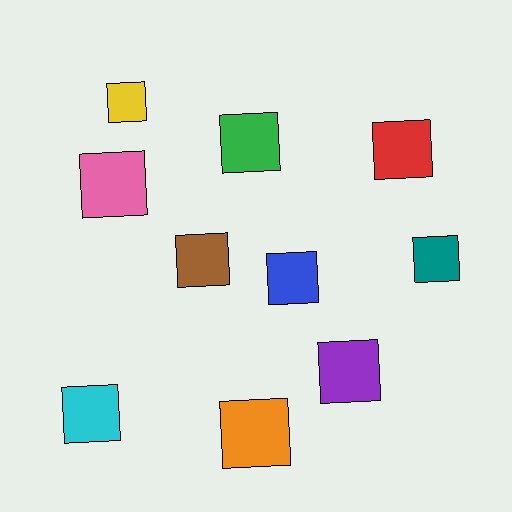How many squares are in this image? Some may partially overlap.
There are 10 squares.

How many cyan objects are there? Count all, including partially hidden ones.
There is 1 cyan object.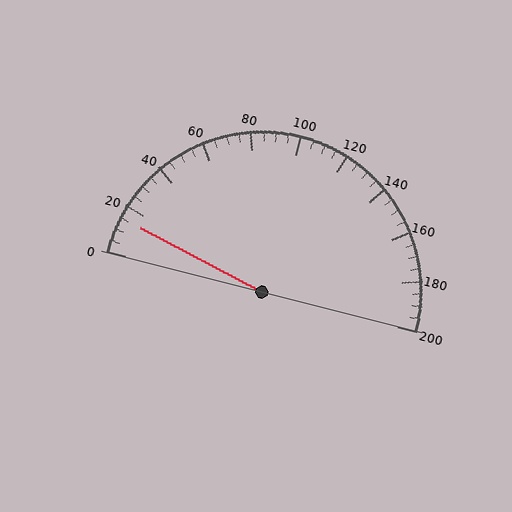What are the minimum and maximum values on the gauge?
The gauge ranges from 0 to 200.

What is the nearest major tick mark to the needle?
The nearest major tick mark is 20.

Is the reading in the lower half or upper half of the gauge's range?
The reading is in the lower half of the range (0 to 200).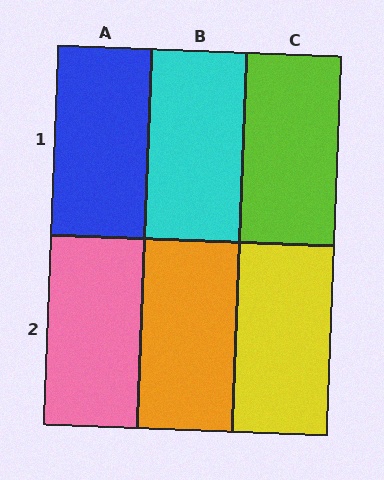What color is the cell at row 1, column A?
Blue.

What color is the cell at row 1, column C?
Lime.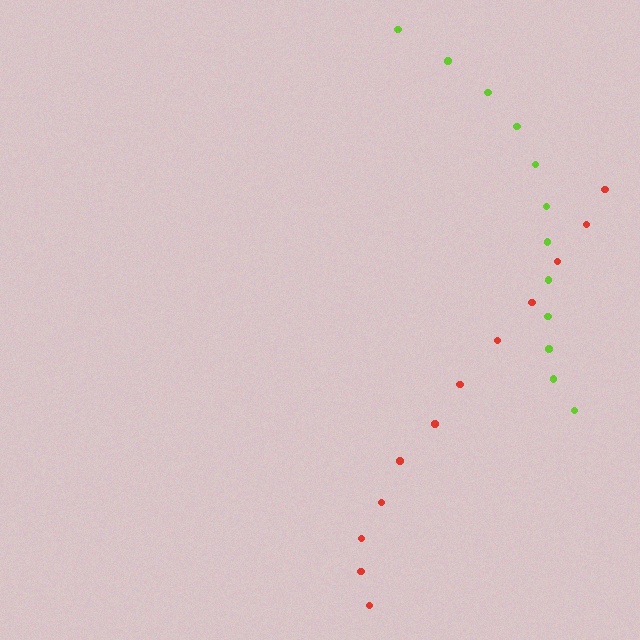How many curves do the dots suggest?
There are 2 distinct paths.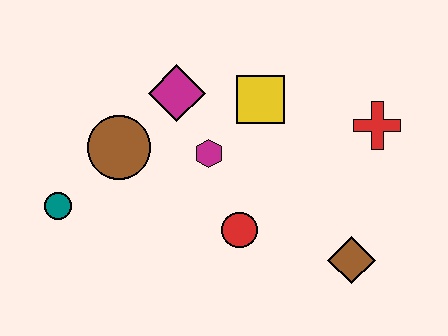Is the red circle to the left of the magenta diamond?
No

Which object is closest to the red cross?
The yellow square is closest to the red cross.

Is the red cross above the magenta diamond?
No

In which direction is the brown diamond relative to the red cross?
The brown diamond is below the red cross.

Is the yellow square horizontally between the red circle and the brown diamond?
Yes